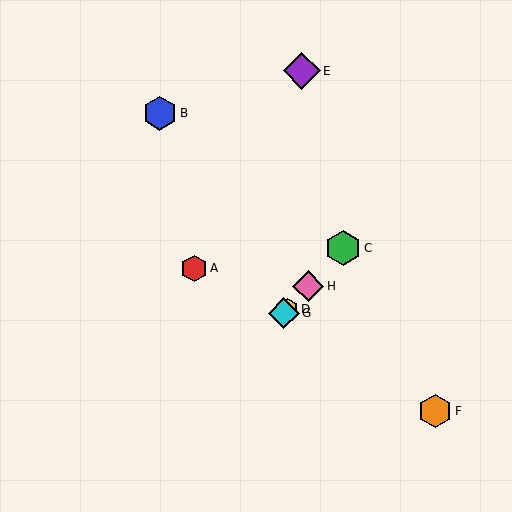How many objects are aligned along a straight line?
4 objects (C, D, G, H) are aligned along a straight line.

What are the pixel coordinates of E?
Object E is at (302, 71).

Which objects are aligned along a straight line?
Objects C, D, G, H are aligned along a straight line.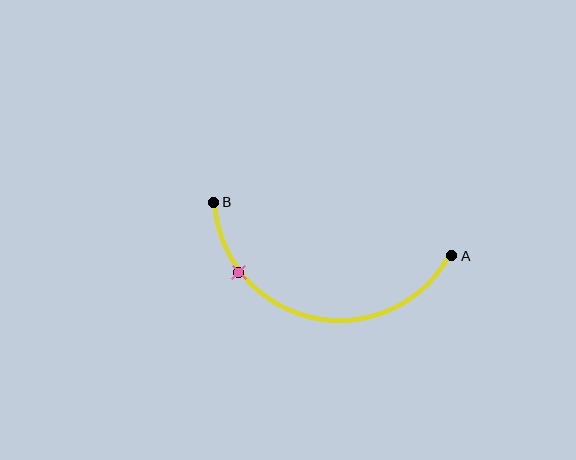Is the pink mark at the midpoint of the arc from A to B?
No. The pink mark lies on the arc but is closer to endpoint B. The arc midpoint would be at the point on the curve equidistant along the arc from both A and B.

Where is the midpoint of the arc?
The arc midpoint is the point on the curve farthest from the straight line joining A and B. It sits below that line.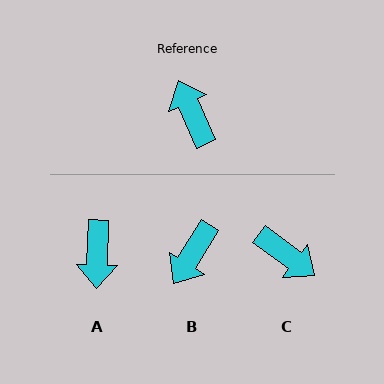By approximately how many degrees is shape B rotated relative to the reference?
Approximately 125 degrees counter-clockwise.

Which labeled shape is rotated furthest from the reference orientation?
A, about 155 degrees away.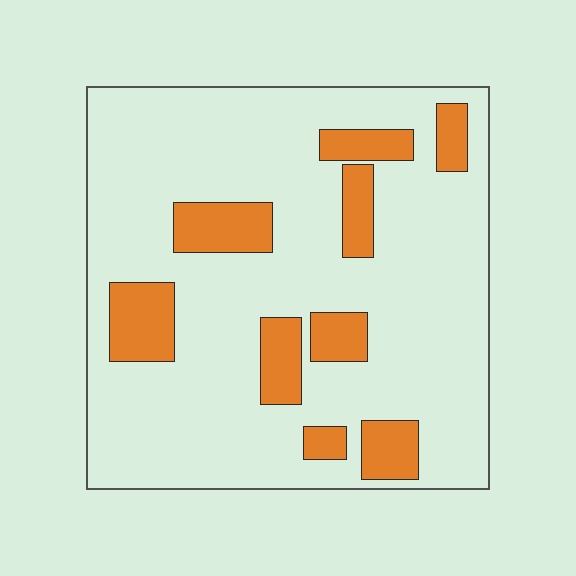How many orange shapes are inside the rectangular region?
9.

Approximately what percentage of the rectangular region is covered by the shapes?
Approximately 20%.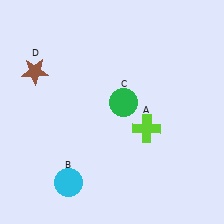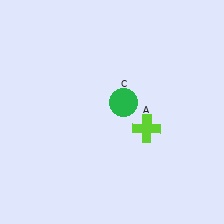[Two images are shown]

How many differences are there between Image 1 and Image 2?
There are 2 differences between the two images.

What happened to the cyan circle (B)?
The cyan circle (B) was removed in Image 2. It was in the bottom-left area of Image 1.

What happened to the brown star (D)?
The brown star (D) was removed in Image 2. It was in the top-left area of Image 1.